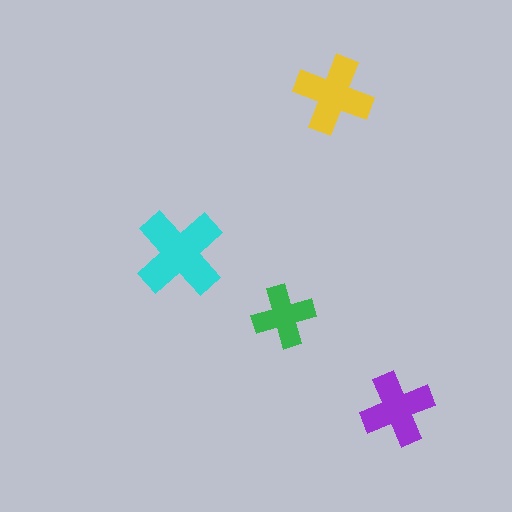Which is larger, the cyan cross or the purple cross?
The cyan one.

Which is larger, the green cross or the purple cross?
The purple one.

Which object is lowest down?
The purple cross is bottommost.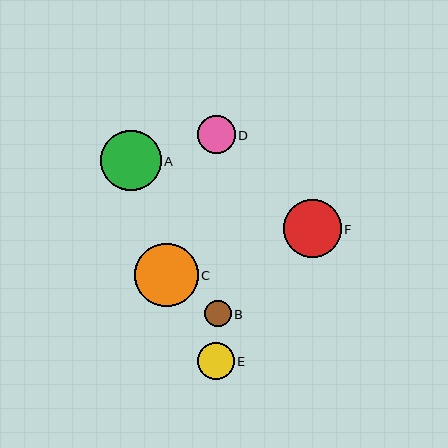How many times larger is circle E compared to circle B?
Circle E is approximately 1.4 times the size of circle B.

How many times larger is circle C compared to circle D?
Circle C is approximately 1.7 times the size of circle D.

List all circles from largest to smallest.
From largest to smallest: C, A, F, D, E, B.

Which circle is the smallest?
Circle B is the smallest with a size of approximately 27 pixels.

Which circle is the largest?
Circle C is the largest with a size of approximately 64 pixels.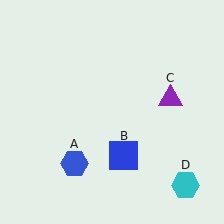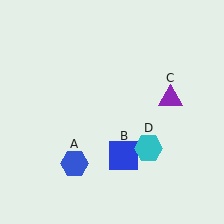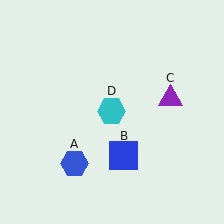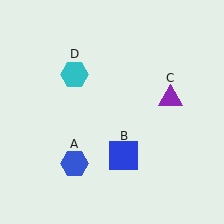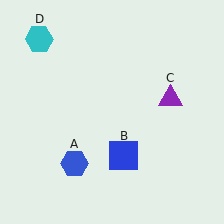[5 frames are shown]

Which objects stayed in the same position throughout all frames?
Blue hexagon (object A) and blue square (object B) and purple triangle (object C) remained stationary.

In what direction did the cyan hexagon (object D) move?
The cyan hexagon (object D) moved up and to the left.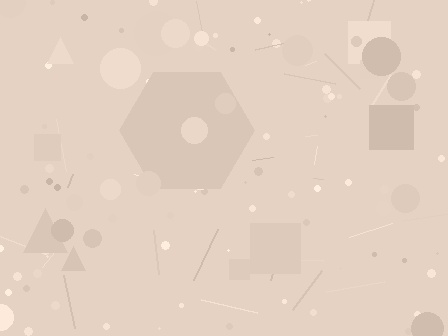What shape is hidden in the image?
A hexagon is hidden in the image.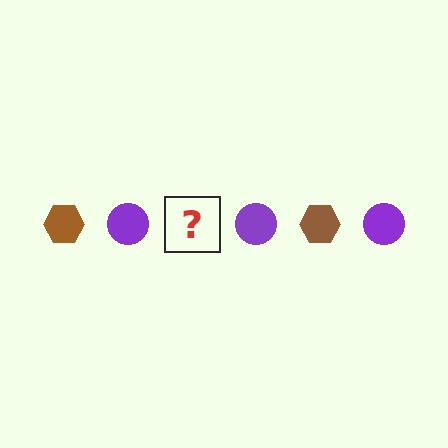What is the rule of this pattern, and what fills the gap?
The rule is that the pattern alternates between brown hexagon and purple circle. The gap should be filled with a brown hexagon.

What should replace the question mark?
The question mark should be replaced with a brown hexagon.